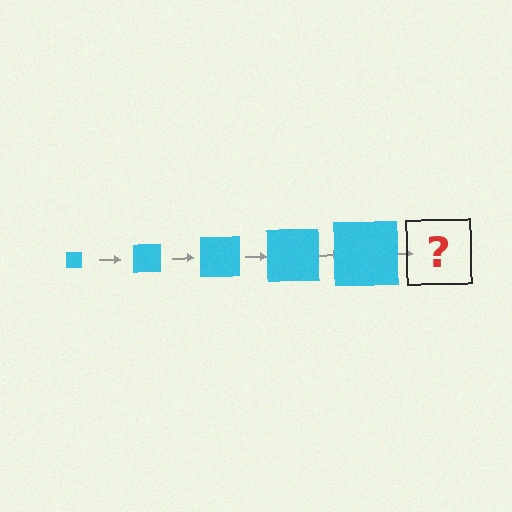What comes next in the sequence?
The next element should be a cyan square, larger than the previous one.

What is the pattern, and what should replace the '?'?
The pattern is that the square gets progressively larger each step. The '?' should be a cyan square, larger than the previous one.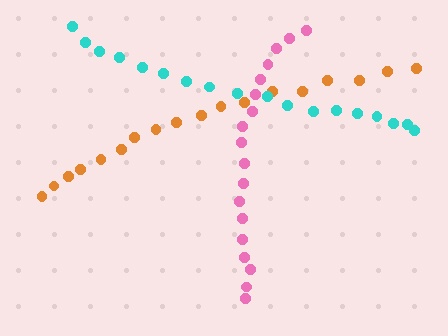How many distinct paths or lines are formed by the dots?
There are 3 distinct paths.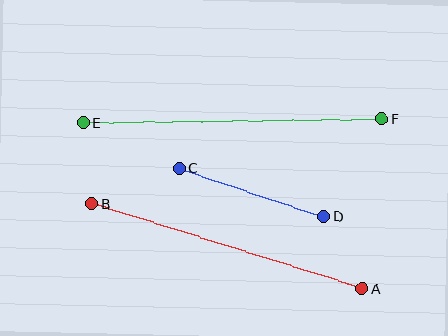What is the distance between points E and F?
The distance is approximately 299 pixels.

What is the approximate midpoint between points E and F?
The midpoint is at approximately (233, 121) pixels.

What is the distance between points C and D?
The distance is approximately 152 pixels.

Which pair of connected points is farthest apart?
Points E and F are farthest apart.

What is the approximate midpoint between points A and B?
The midpoint is at approximately (227, 246) pixels.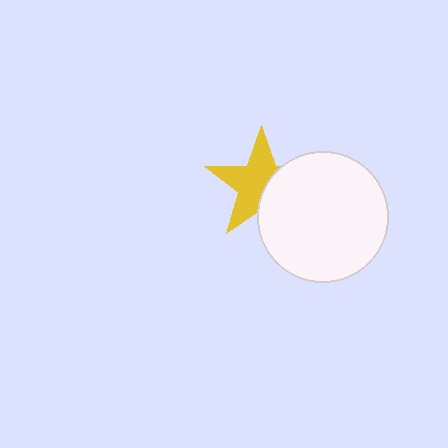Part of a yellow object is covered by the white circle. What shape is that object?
It is a star.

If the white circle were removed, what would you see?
You would see the complete yellow star.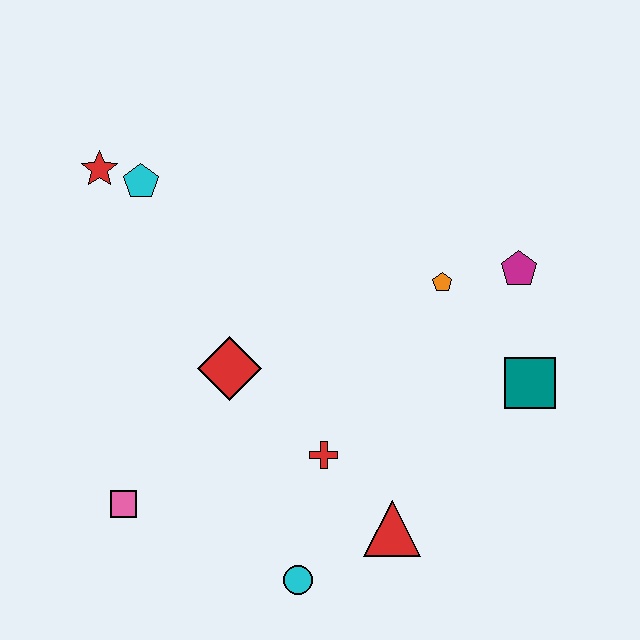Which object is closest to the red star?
The cyan pentagon is closest to the red star.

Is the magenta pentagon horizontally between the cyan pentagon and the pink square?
No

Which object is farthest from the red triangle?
The red star is farthest from the red triangle.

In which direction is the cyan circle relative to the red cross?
The cyan circle is below the red cross.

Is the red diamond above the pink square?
Yes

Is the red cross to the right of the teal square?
No